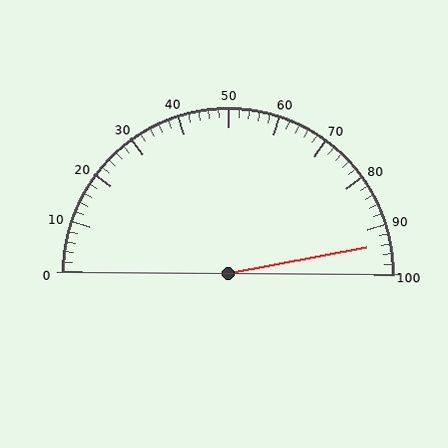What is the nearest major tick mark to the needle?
The nearest major tick mark is 90.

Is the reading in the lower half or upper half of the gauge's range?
The reading is in the upper half of the range (0 to 100).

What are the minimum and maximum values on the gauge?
The gauge ranges from 0 to 100.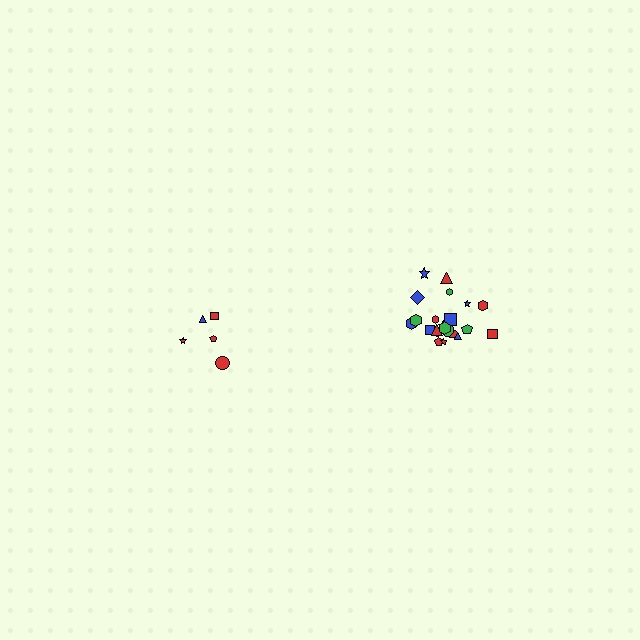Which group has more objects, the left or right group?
The right group.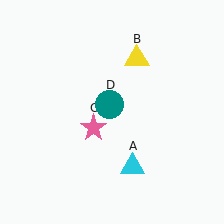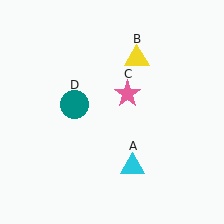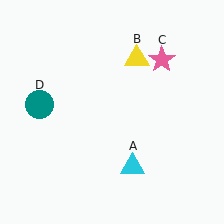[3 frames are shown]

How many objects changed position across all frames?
2 objects changed position: pink star (object C), teal circle (object D).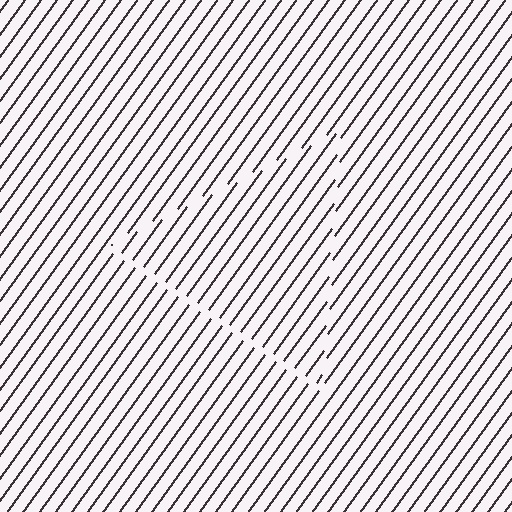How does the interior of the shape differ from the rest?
The interior of the shape contains the same grating, shifted by half a period — the contour is defined by the phase discontinuity where line-ends from the inner and outer gratings abut.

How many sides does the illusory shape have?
3 sides — the line-ends trace a triangle.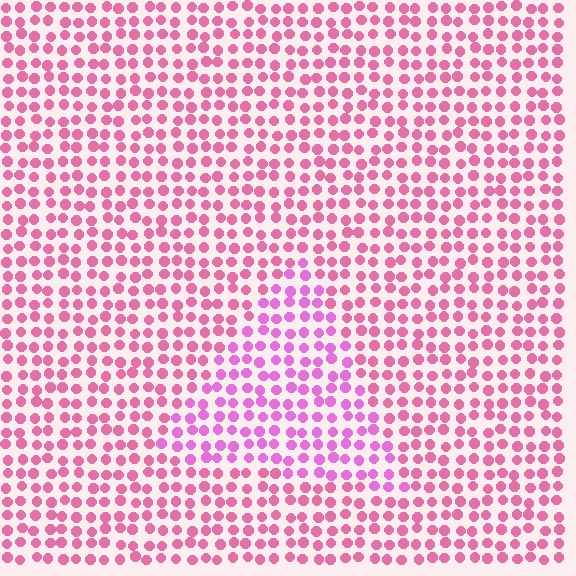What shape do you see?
I see a triangle.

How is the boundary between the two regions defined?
The boundary is defined purely by a slight shift in hue (about 26 degrees). Spacing, size, and orientation are identical on both sides.